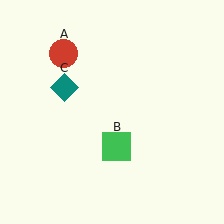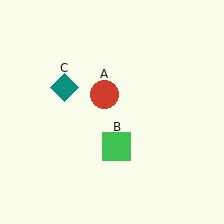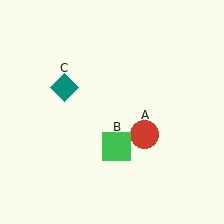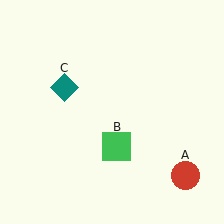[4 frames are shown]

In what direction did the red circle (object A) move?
The red circle (object A) moved down and to the right.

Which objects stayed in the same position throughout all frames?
Green square (object B) and teal diamond (object C) remained stationary.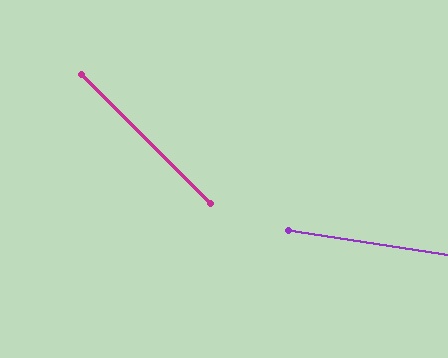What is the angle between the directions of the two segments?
Approximately 37 degrees.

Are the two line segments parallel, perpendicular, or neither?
Neither parallel nor perpendicular — they differ by about 37°.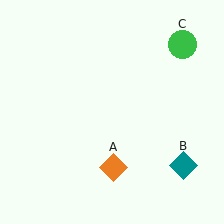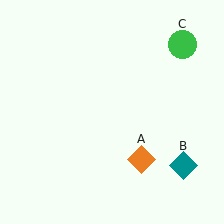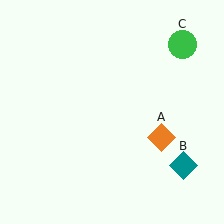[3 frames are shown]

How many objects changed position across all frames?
1 object changed position: orange diamond (object A).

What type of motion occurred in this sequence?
The orange diamond (object A) rotated counterclockwise around the center of the scene.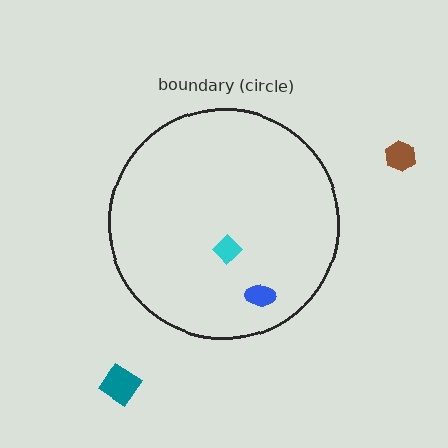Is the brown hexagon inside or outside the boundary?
Outside.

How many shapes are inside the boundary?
2 inside, 2 outside.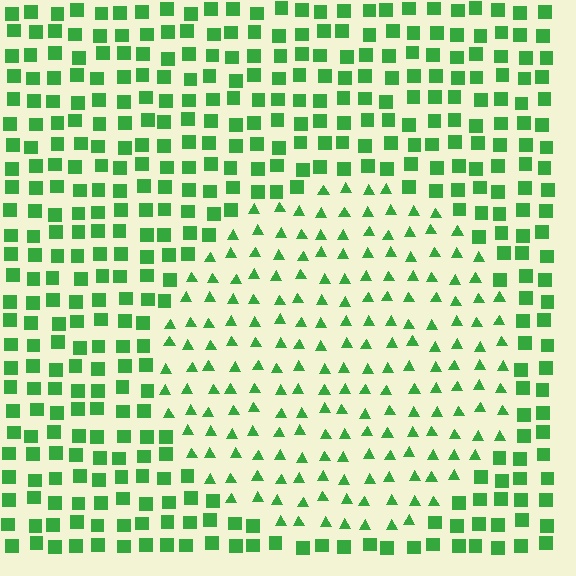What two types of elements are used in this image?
The image uses triangles inside the circle region and squares outside it.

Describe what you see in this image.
The image is filled with small green elements arranged in a uniform grid. A circle-shaped region contains triangles, while the surrounding area contains squares. The boundary is defined purely by the change in element shape.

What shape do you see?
I see a circle.